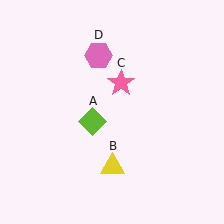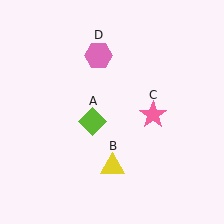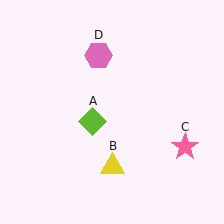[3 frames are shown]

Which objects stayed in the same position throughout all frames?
Lime diamond (object A) and yellow triangle (object B) and pink hexagon (object D) remained stationary.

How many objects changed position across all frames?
1 object changed position: pink star (object C).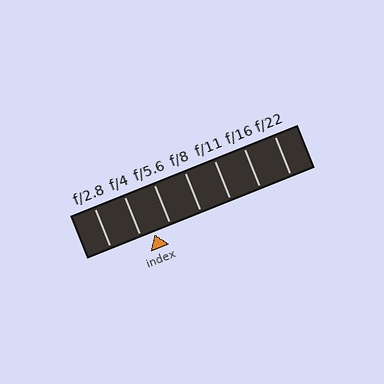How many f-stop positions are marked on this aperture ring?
There are 7 f-stop positions marked.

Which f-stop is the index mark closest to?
The index mark is closest to f/4.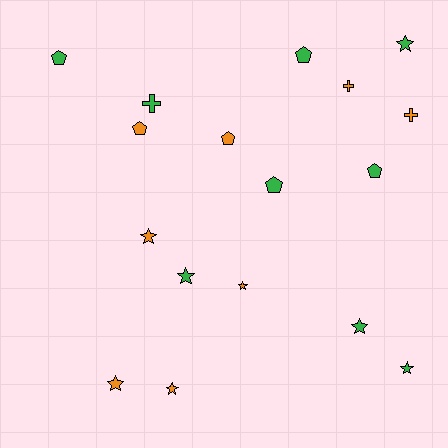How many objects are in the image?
There are 17 objects.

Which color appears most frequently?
Green, with 9 objects.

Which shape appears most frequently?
Star, with 8 objects.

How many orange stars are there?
There are 4 orange stars.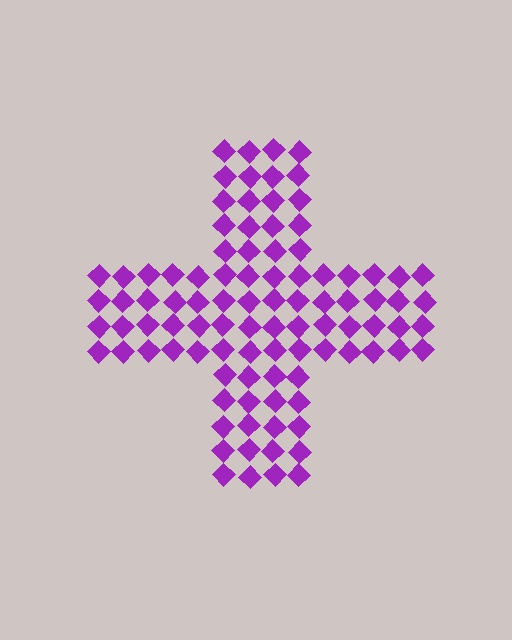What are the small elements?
The small elements are diamonds.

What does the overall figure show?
The overall figure shows a cross.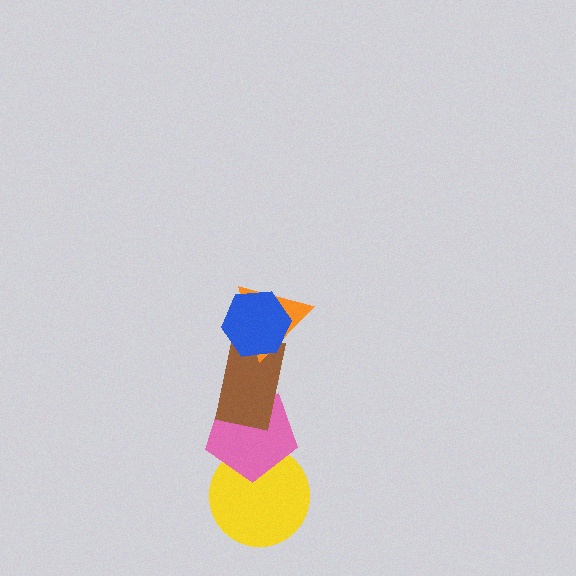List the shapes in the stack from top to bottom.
From top to bottom: the blue hexagon, the orange triangle, the brown rectangle, the pink pentagon, the yellow circle.